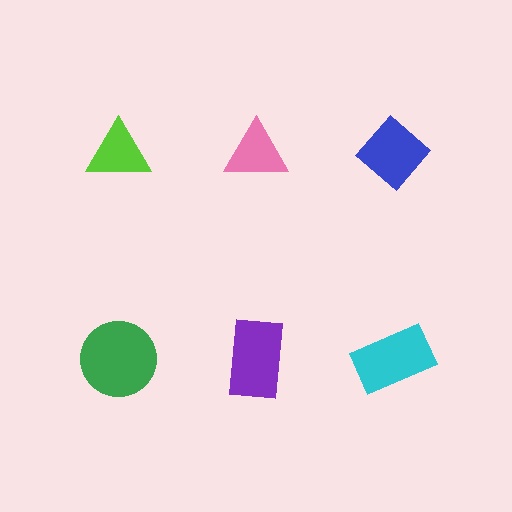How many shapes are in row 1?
3 shapes.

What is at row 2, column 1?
A green circle.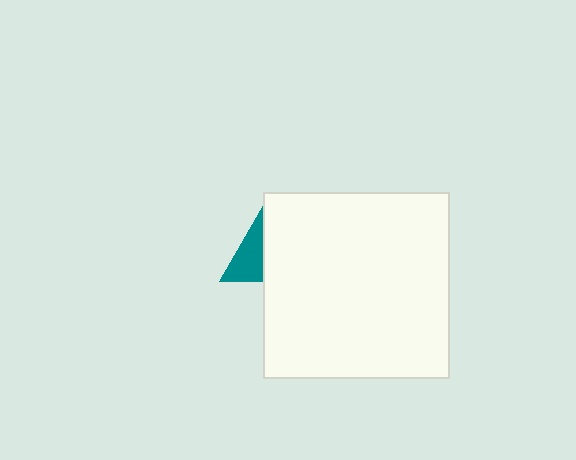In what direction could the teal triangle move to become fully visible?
The teal triangle could move left. That would shift it out from behind the white square entirely.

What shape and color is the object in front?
The object in front is a white square.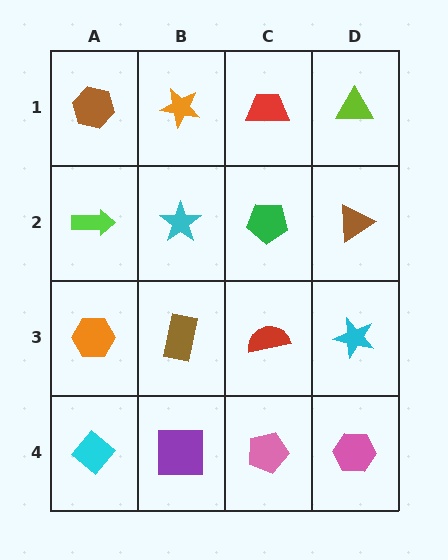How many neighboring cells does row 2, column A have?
3.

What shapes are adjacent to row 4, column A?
An orange hexagon (row 3, column A), a purple square (row 4, column B).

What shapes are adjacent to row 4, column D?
A cyan star (row 3, column D), a pink pentagon (row 4, column C).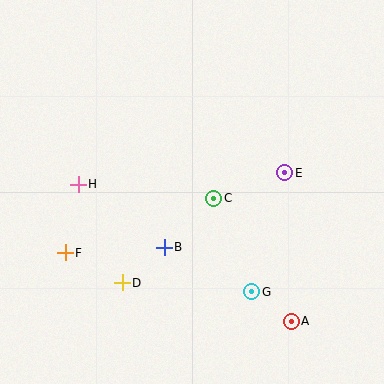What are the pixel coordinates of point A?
Point A is at (291, 321).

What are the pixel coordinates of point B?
Point B is at (164, 247).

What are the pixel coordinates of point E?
Point E is at (285, 173).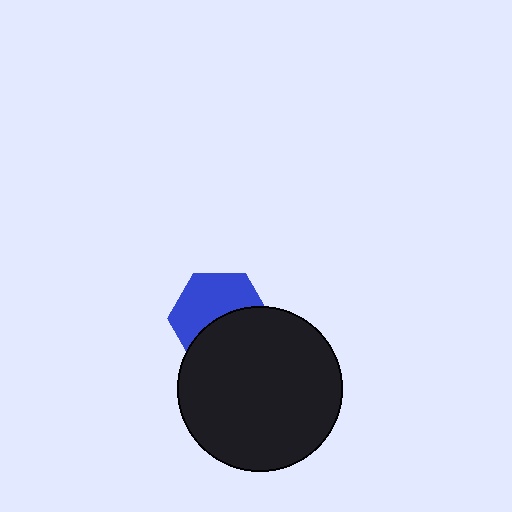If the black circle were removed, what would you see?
You would see the complete blue hexagon.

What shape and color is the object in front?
The object in front is a black circle.